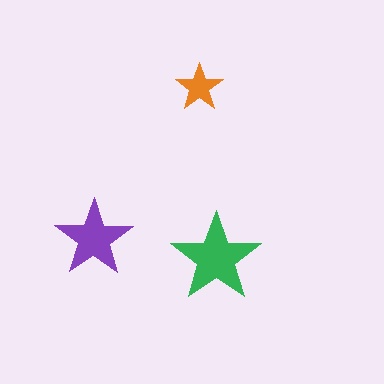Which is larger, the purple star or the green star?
The green one.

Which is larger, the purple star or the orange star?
The purple one.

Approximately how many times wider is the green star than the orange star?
About 2 times wider.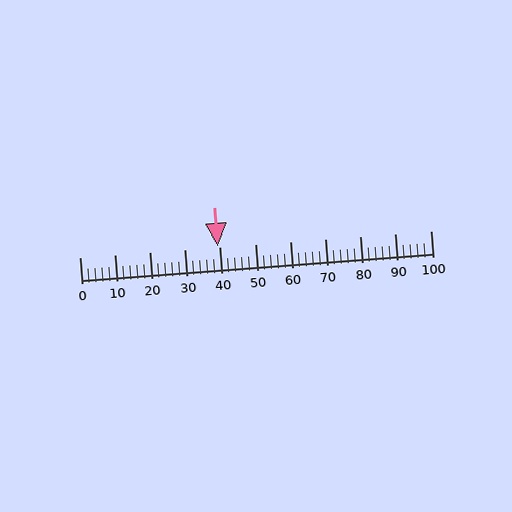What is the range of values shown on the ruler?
The ruler shows values from 0 to 100.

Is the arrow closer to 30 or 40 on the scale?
The arrow is closer to 40.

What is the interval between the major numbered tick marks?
The major tick marks are spaced 10 units apart.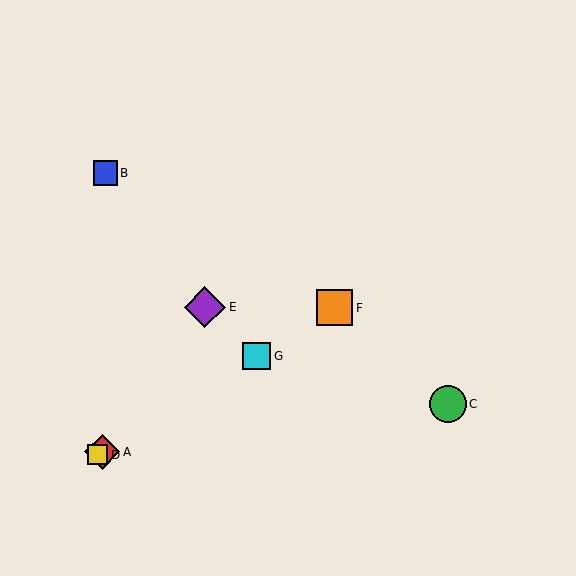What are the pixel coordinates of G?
Object G is at (257, 356).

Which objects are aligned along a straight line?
Objects A, D, F, G are aligned along a straight line.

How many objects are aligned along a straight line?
4 objects (A, D, F, G) are aligned along a straight line.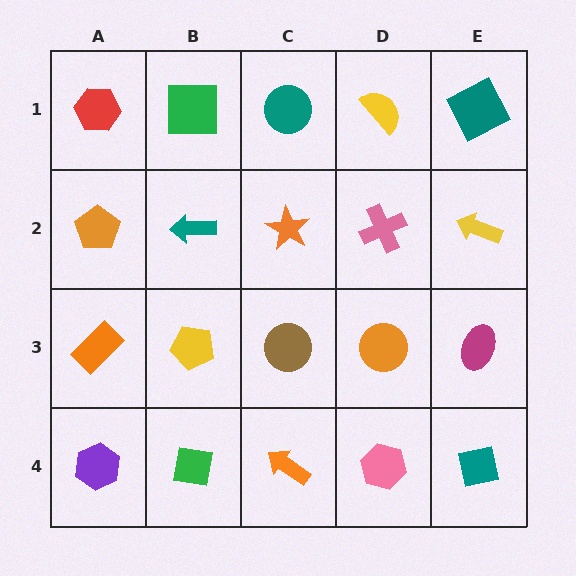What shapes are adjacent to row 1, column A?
An orange pentagon (row 2, column A), a green square (row 1, column B).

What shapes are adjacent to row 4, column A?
An orange rectangle (row 3, column A), a green square (row 4, column B).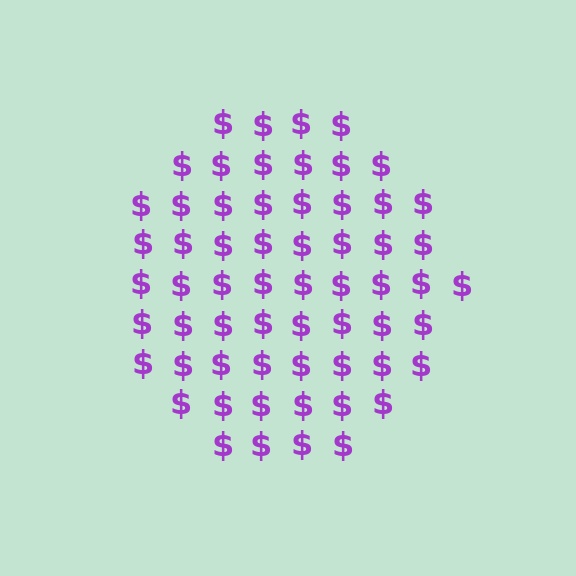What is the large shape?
The large shape is a circle.